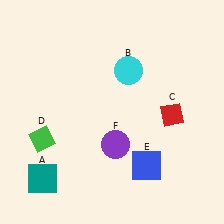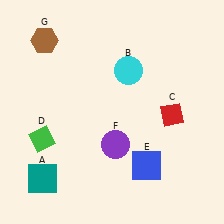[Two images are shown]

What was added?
A brown hexagon (G) was added in Image 2.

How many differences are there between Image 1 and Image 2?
There is 1 difference between the two images.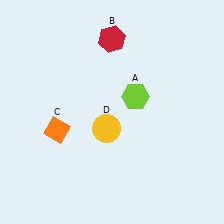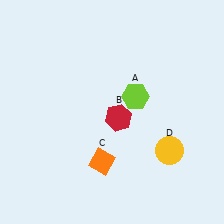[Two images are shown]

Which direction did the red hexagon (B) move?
The red hexagon (B) moved down.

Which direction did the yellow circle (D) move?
The yellow circle (D) moved right.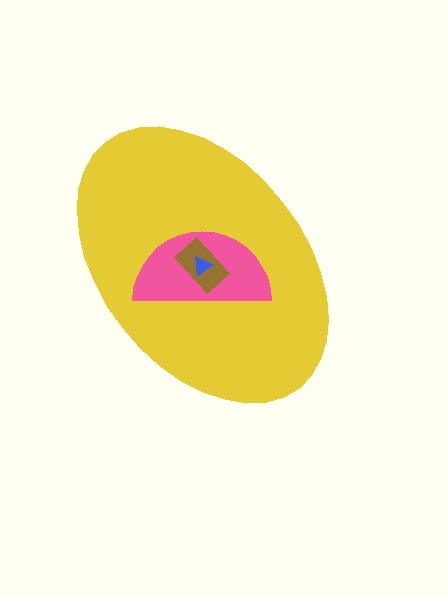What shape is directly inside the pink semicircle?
The brown rectangle.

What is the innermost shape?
The blue triangle.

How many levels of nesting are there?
4.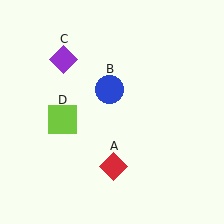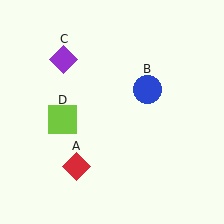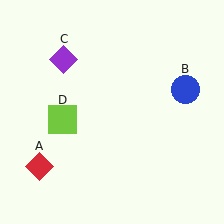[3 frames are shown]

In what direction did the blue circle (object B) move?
The blue circle (object B) moved right.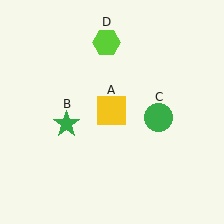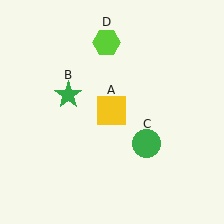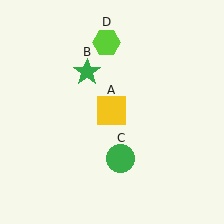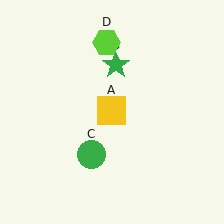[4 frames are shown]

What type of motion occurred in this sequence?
The green star (object B), green circle (object C) rotated clockwise around the center of the scene.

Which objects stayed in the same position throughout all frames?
Yellow square (object A) and lime hexagon (object D) remained stationary.